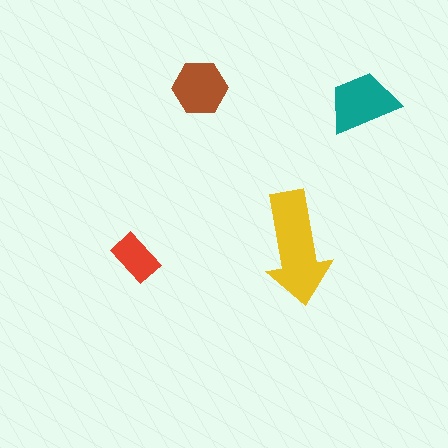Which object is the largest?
The yellow arrow.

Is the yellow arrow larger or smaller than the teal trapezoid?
Larger.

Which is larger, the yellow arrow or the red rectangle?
The yellow arrow.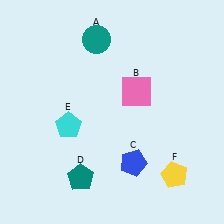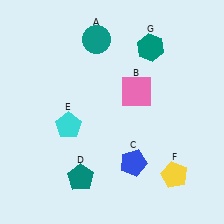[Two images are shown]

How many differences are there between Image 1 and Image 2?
There is 1 difference between the two images.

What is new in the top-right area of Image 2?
A teal hexagon (G) was added in the top-right area of Image 2.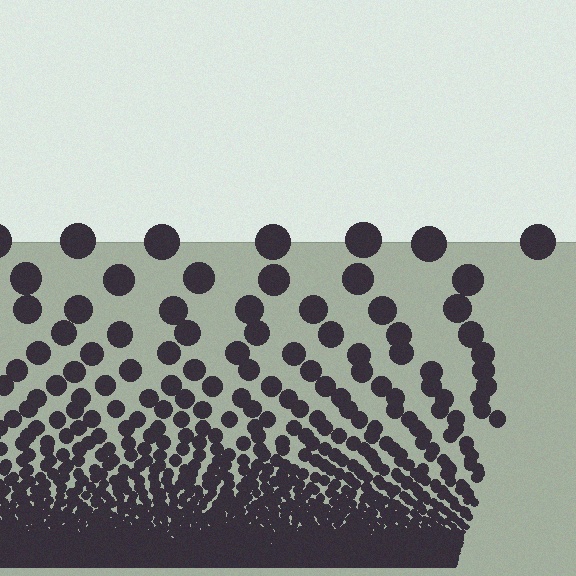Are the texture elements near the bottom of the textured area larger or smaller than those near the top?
Smaller. The gradient is inverted — elements near the bottom are smaller and denser.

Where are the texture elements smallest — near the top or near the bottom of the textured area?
Near the bottom.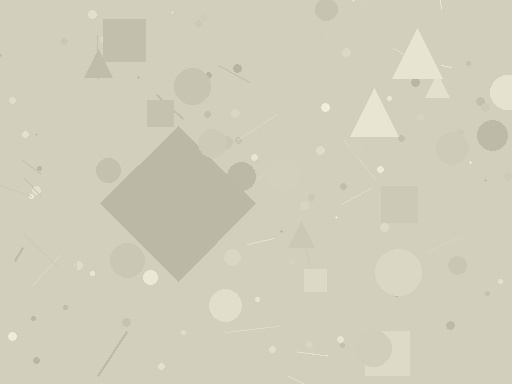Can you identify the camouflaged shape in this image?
The camouflaged shape is a diamond.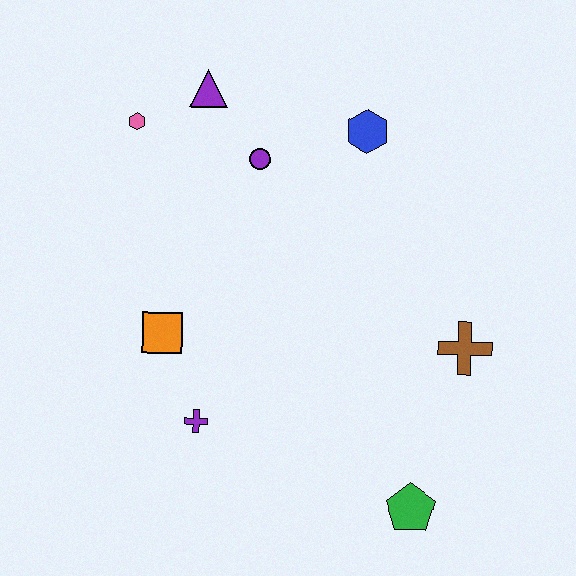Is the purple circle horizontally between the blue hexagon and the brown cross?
No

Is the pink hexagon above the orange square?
Yes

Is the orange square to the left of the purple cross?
Yes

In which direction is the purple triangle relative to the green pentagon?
The purple triangle is above the green pentagon.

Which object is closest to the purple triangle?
The pink hexagon is closest to the purple triangle.